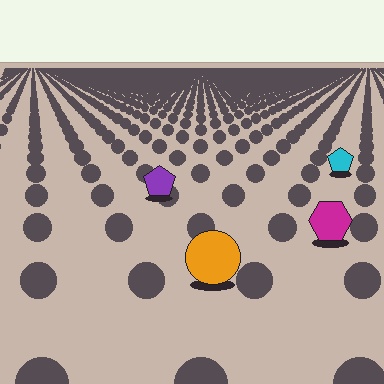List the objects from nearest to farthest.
From nearest to farthest: the orange circle, the magenta hexagon, the purple pentagon, the cyan pentagon.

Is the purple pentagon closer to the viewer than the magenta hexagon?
No. The magenta hexagon is closer — you can tell from the texture gradient: the ground texture is coarser near it.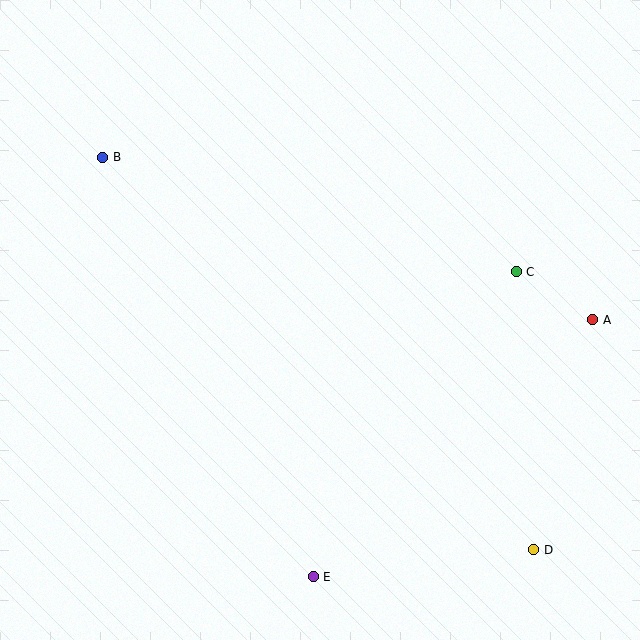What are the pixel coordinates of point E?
Point E is at (313, 577).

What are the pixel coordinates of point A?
Point A is at (593, 320).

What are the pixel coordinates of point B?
Point B is at (103, 157).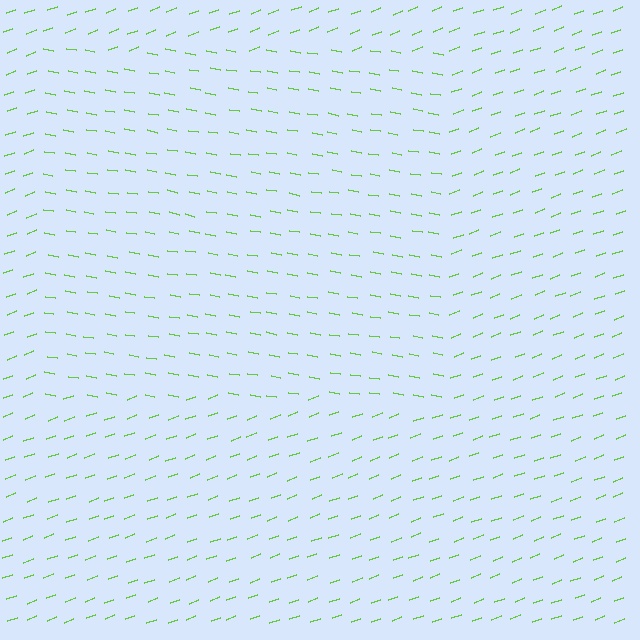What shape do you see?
I see a rectangle.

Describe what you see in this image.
The image is filled with small lime line segments. A rectangle region in the image has lines oriented differently from the surrounding lines, creating a visible texture boundary.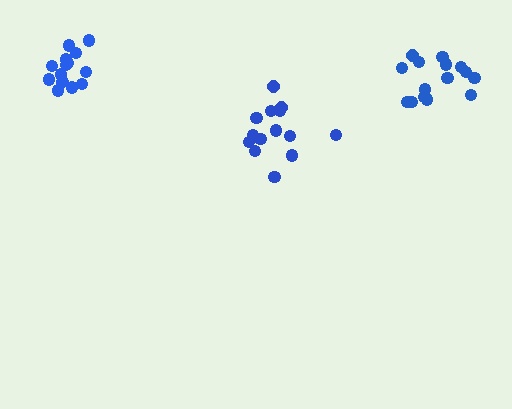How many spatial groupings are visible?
There are 3 spatial groupings.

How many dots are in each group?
Group 1: 15 dots, Group 2: 14 dots, Group 3: 14 dots (43 total).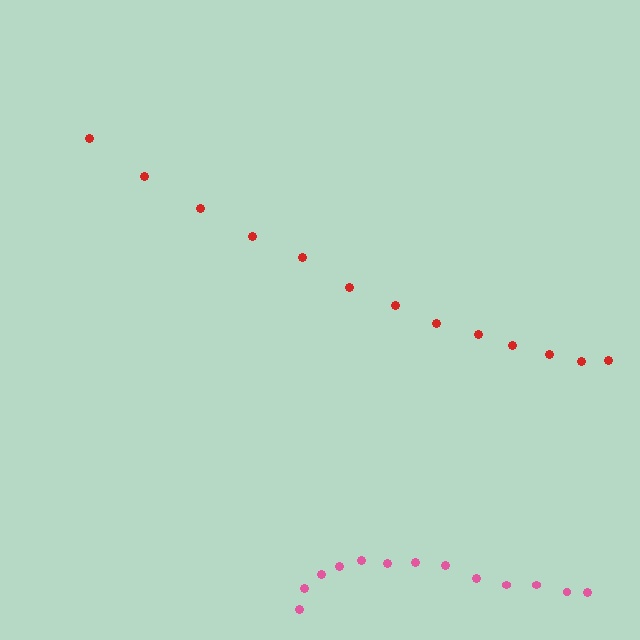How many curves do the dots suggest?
There are 2 distinct paths.